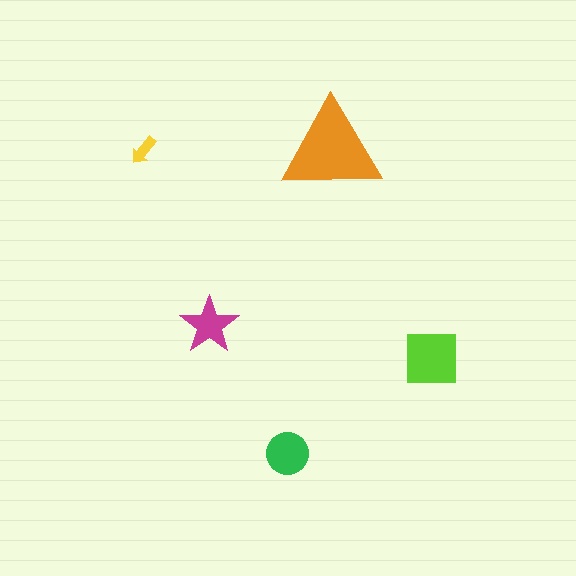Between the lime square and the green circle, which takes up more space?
The lime square.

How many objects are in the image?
There are 5 objects in the image.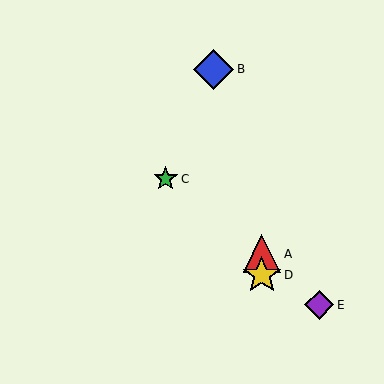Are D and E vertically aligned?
No, D is at x≈262 and E is at x≈319.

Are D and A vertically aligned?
Yes, both are at x≈262.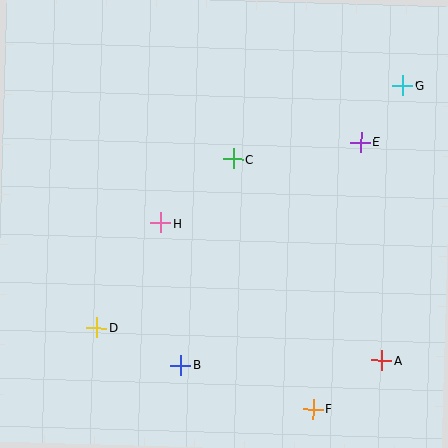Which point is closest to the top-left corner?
Point H is closest to the top-left corner.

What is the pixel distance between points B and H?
The distance between B and H is 144 pixels.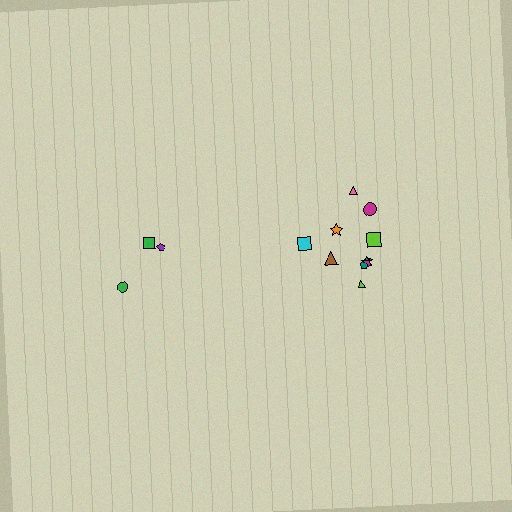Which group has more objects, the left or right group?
The right group.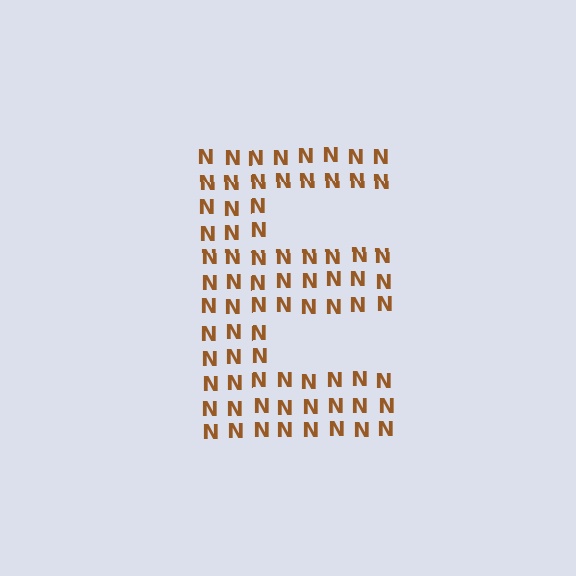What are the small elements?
The small elements are letter N's.